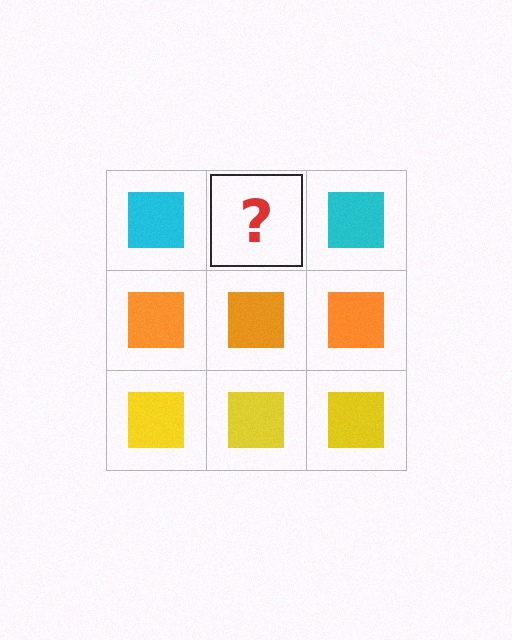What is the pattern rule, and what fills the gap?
The rule is that each row has a consistent color. The gap should be filled with a cyan square.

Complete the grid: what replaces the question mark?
The question mark should be replaced with a cyan square.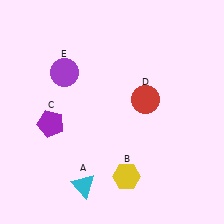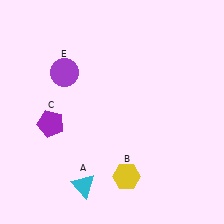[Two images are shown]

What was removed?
The red circle (D) was removed in Image 2.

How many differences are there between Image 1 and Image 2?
There is 1 difference between the two images.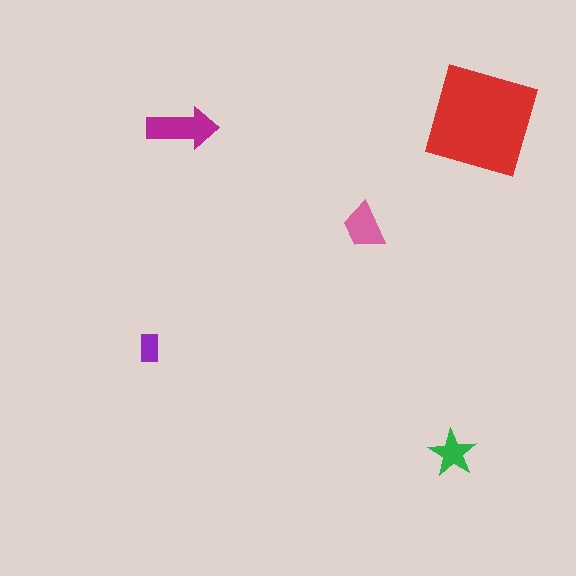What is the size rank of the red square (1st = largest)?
1st.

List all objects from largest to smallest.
The red square, the magenta arrow, the pink trapezoid, the green star, the purple rectangle.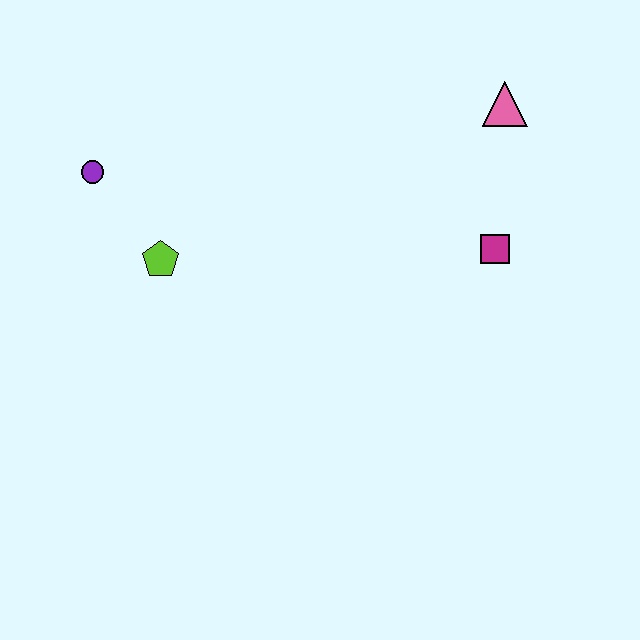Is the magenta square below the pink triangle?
Yes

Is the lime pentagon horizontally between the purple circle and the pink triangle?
Yes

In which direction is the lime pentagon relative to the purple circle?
The lime pentagon is below the purple circle.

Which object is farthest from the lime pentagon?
The pink triangle is farthest from the lime pentagon.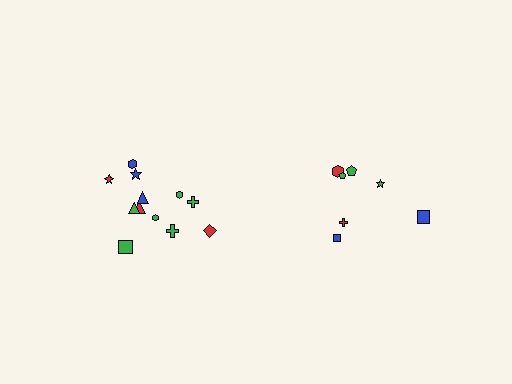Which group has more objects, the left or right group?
The left group.